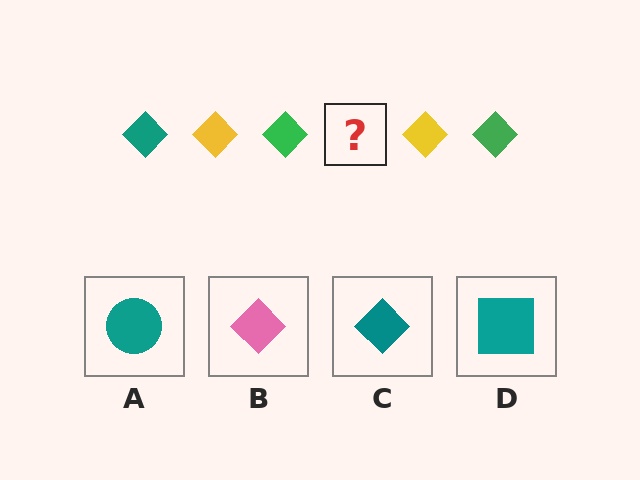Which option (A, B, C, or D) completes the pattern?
C.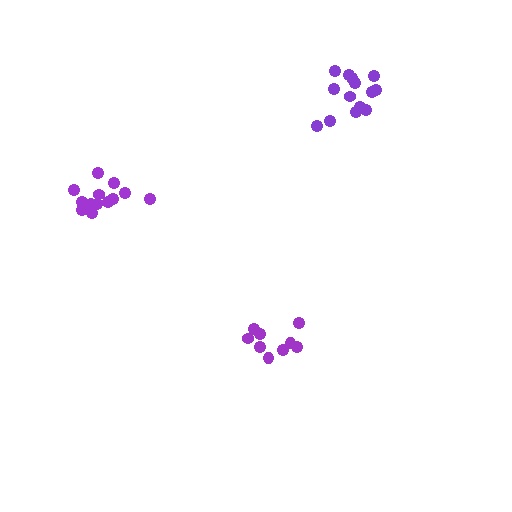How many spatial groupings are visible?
There are 3 spatial groupings.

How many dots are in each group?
Group 1: 13 dots, Group 2: 14 dots, Group 3: 9 dots (36 total).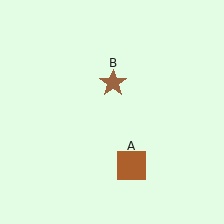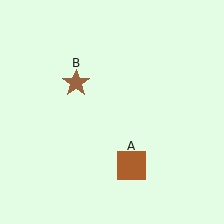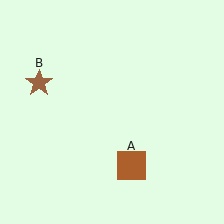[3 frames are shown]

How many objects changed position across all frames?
1 object changed position: brown star (object B).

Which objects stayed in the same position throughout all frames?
Brown square (object A) remained stationary.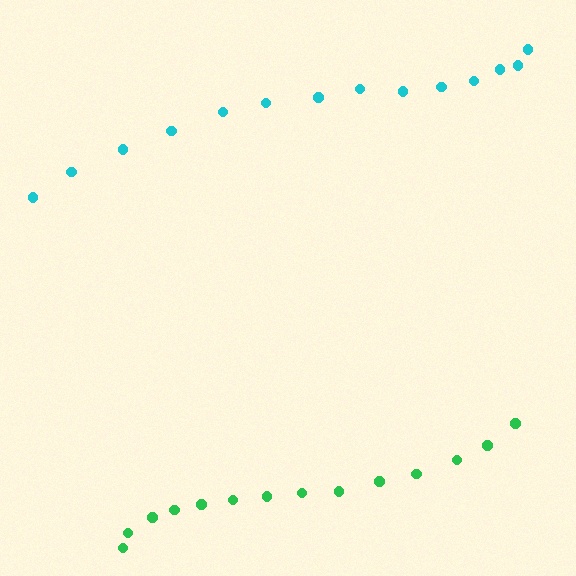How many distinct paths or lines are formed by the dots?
There are 2 distinct paths.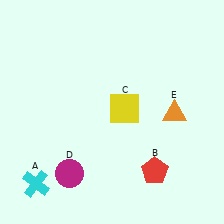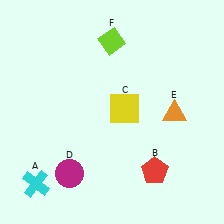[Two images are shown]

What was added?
A lime diamond (F) was added in Image 2.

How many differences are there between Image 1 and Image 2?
There is 1 difference between the two images.